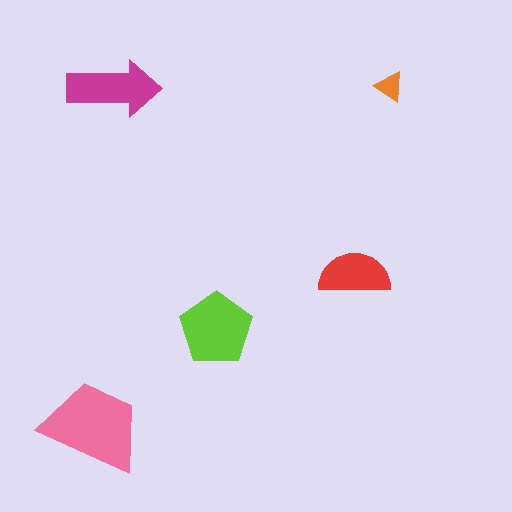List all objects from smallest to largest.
The orange triangle, the red semicircle, the magenta arrow, the lime pentagon, the pink trapezoid.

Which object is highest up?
The orange triangle is topmost.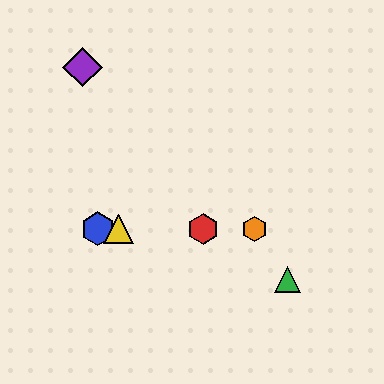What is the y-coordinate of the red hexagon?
The red hexagon is at y≈229.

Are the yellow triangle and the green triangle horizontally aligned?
No, the yellow triangle is at y≈229 and the green triangle is at y≈279.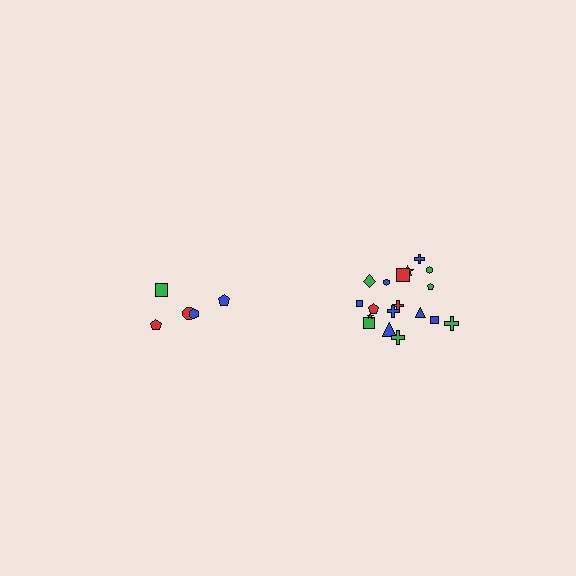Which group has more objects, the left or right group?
The right group.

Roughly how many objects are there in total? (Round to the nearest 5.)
Roughly 25 objects in total.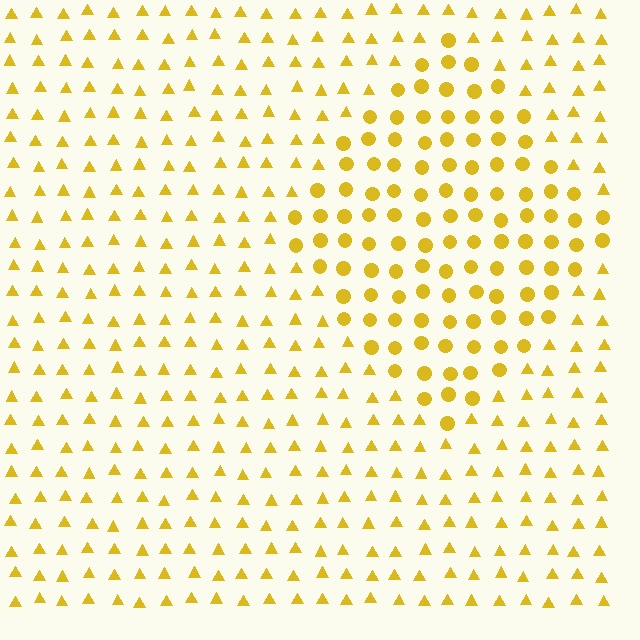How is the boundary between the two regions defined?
The boundary is defined by a change in element shape: circles inside vs. triangles outside. All elements share the same color and spacing.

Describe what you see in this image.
The image is filled with small yellow elements arranged in a uniform grid. A diamond-shaped region contains circles, while the surrounding area contains triangles. The boundary is defined purely by the change in element shape.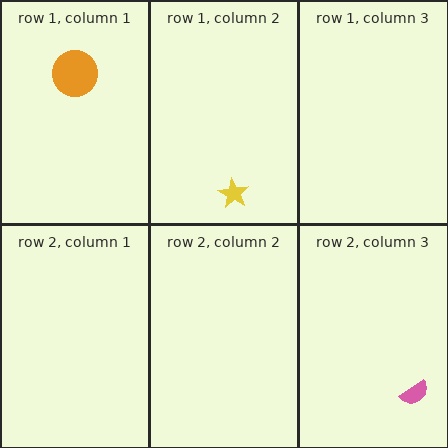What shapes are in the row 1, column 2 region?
The yellow star.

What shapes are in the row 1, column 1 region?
The orange circle.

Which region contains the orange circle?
The row 1, column 1 region.